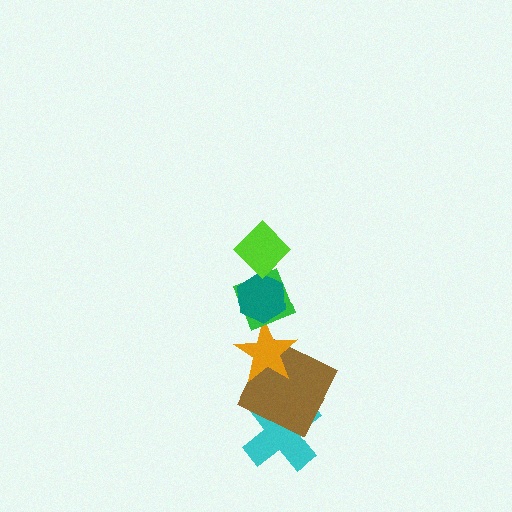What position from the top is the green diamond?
The green diamond is 3rd from the top.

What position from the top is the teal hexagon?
The teal hexagon is 2nd from the top.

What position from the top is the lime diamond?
The lime diamond is 1st from the top.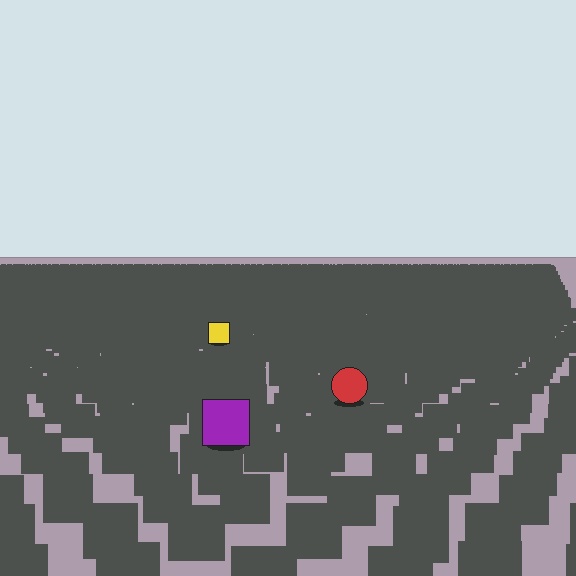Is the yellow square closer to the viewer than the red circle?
No. The red circle is closer — you can tell from the texture gradient: the ground texture is coarser near it.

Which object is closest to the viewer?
The purple square is closest. The texture marks near it are larger and more spread out.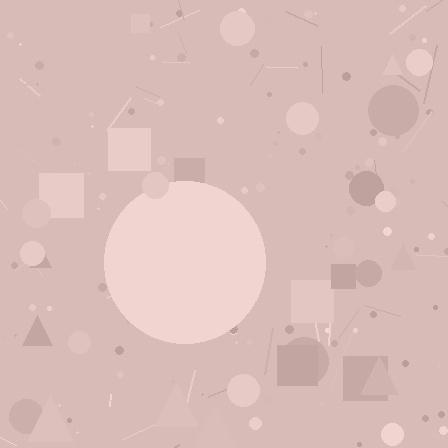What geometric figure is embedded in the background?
A circle is embedded in the background.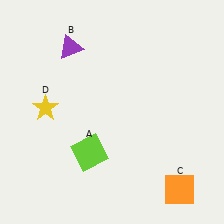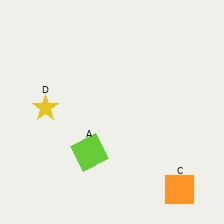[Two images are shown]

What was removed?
The purple triangle (B) was removed in Image 2.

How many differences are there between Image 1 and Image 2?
There is 1 difference between the two images.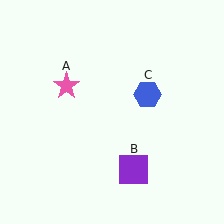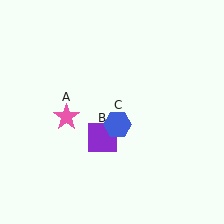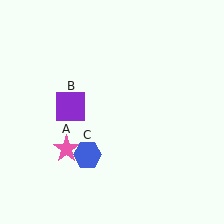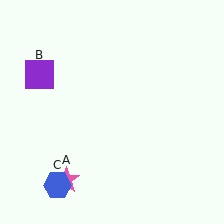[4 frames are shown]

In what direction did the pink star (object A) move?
The pink star (object A) moved down.